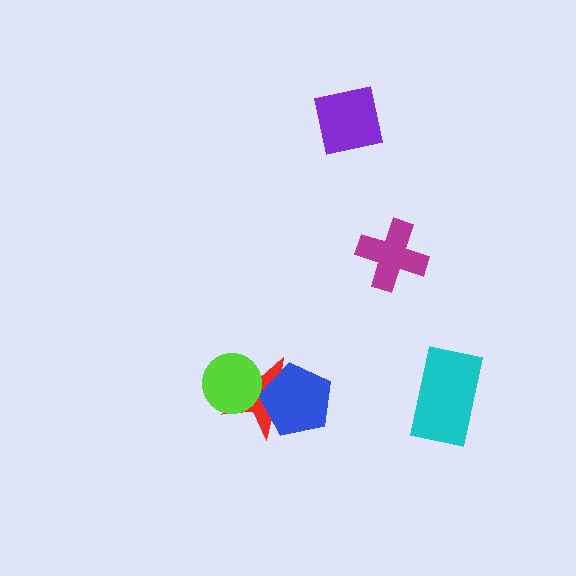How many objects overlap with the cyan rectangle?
0 objects overlap with the cyan rectangle.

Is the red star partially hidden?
Yes, it is partially covered by another shape.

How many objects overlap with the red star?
2 objects overlap with the red star.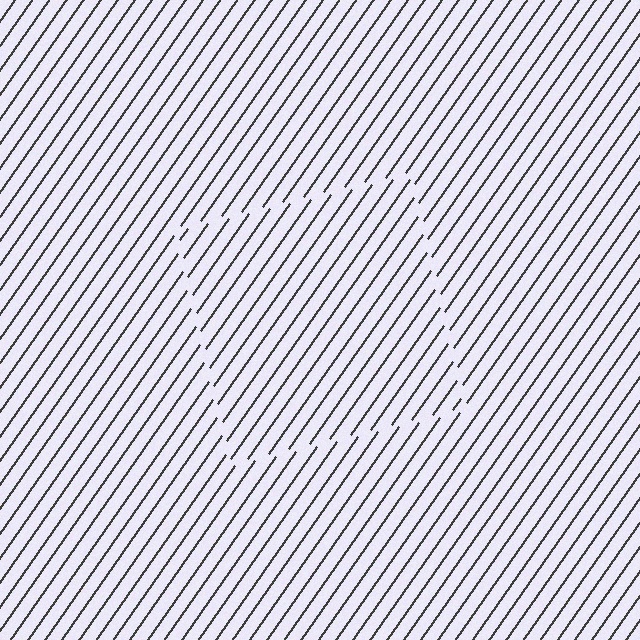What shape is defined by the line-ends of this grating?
An illusory square. The interior of the shape contains the same grating, shifted by half a period — the contour is defined by the phase discontinuity where line-ends from the inner and outer gratings abut.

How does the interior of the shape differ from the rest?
The interior of the shape contains the same grating, shifted by half a period — the contour is defined by the phase discontinuity where line-ends from the inner and outer gratings abut.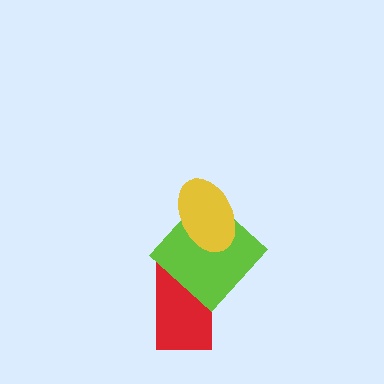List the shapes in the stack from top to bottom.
From top to bottom: the yellow ellipse, the lime diamond, the red rectangle.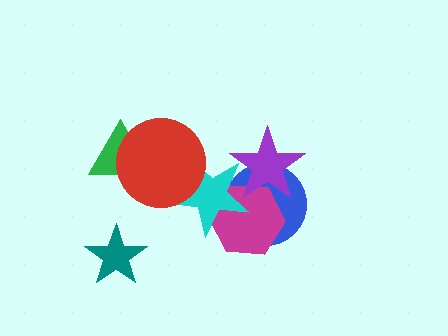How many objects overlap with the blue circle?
3 objects overlap with the blue circle.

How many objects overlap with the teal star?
0 objects overlap with the teal star.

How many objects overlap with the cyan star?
4 objects overlap with the cyan star.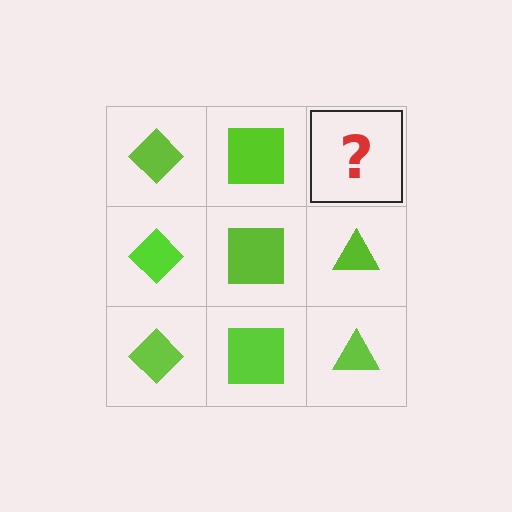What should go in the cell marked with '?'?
The missing cell should contain a lime triangle.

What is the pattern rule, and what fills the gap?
The rule is that each column has a consistent shape. The gap should be filled with a lime triangle.